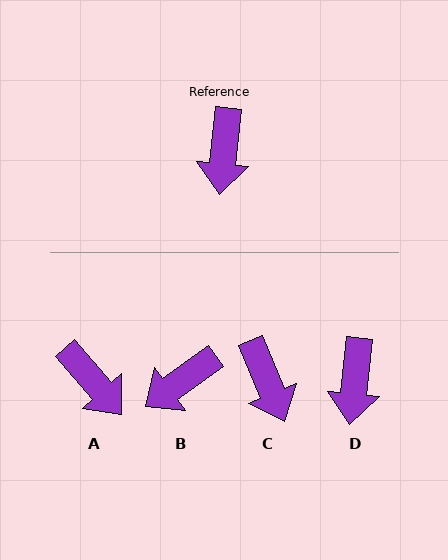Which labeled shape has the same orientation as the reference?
D.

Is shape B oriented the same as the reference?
No, it is off by about 48 degrees.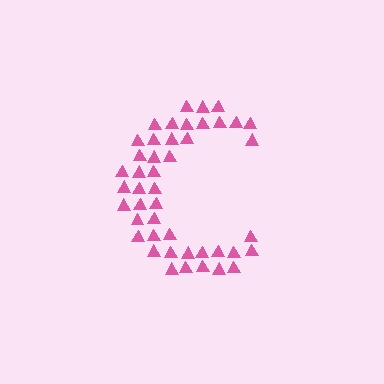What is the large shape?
The large shape is the letter C.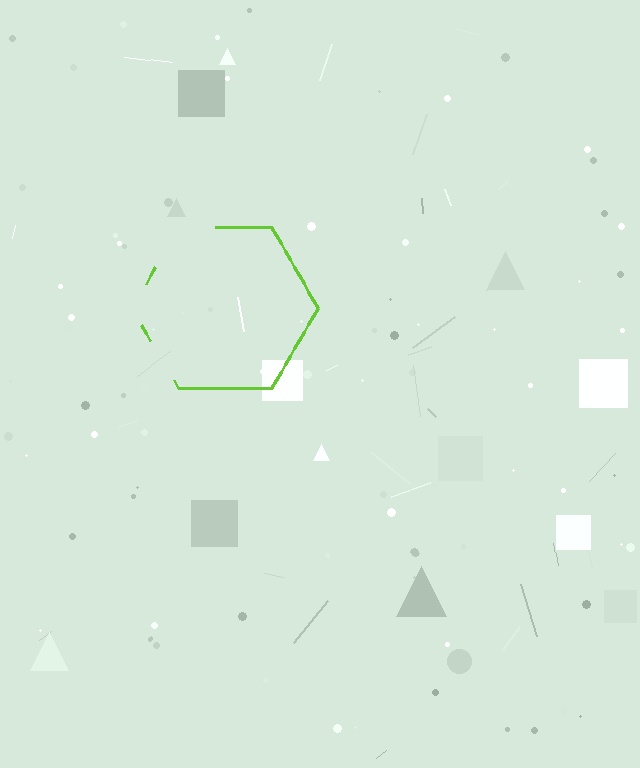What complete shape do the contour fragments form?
The contour fragments form a hexagon.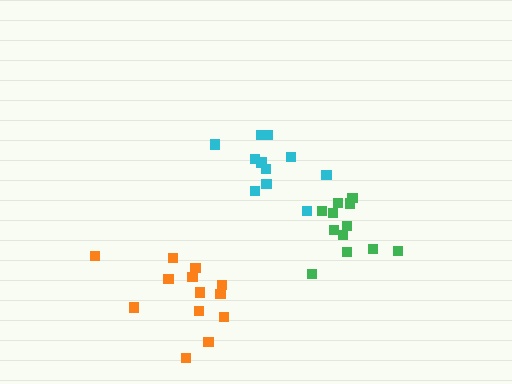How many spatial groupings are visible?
There are 3 spatial groupings.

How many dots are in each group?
Group 1: 11 dots, Group 2: 13 dots, Group 3: 12 dots (36 total).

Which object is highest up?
The cyan cluster is topmost.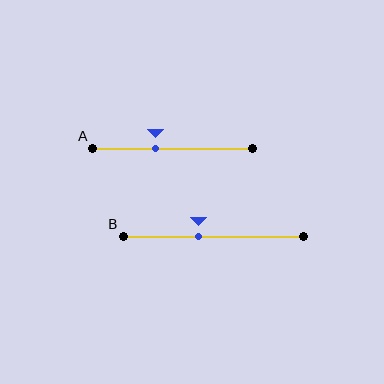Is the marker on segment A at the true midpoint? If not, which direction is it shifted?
No, the marker on segment A is shifted to the left by about 11% of the segment length.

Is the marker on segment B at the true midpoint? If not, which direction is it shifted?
No, the marker on segment B is shifted to the left by about 8% of the segment length.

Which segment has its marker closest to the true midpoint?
Segment B has its marker closest to the true midpoint.